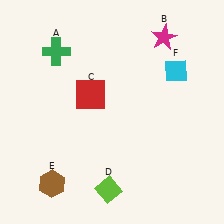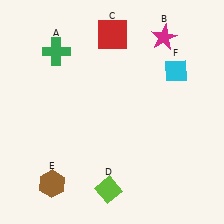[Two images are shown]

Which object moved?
The red square (C) moved up.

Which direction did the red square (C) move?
The red square (C) moved up.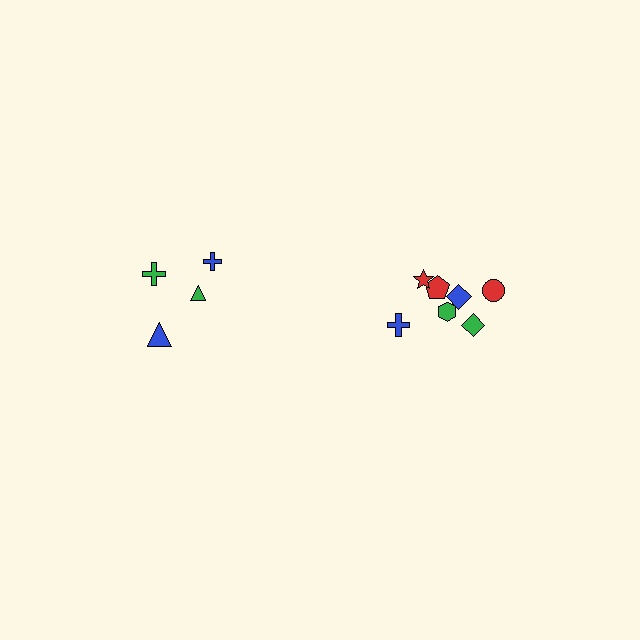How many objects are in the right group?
There are 7 objects.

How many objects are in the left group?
There are 4 objects.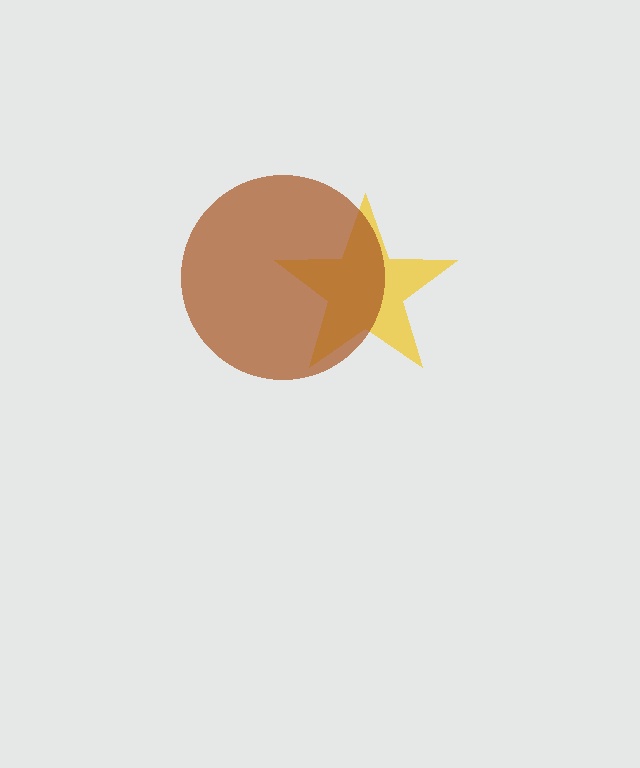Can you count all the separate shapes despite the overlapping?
Yes, there are 2 separate shapes.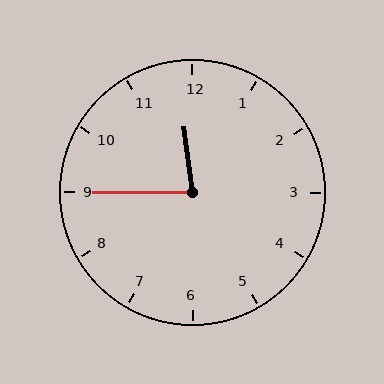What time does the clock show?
11:45.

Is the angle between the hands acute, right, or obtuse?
It is acute.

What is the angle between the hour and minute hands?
Approximately 82 degrees.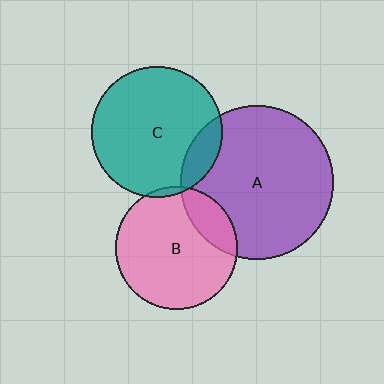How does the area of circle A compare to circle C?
Approximately 1.4 times.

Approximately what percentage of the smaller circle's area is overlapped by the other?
Approximately 20%.